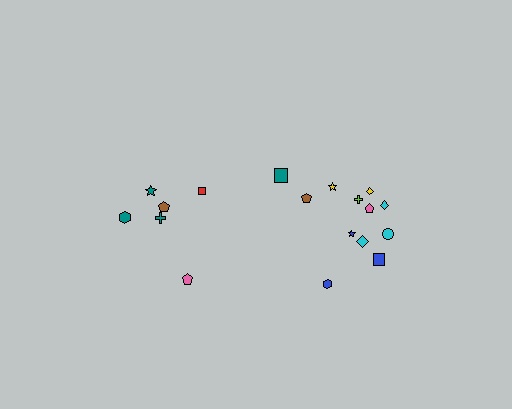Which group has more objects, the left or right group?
The right group.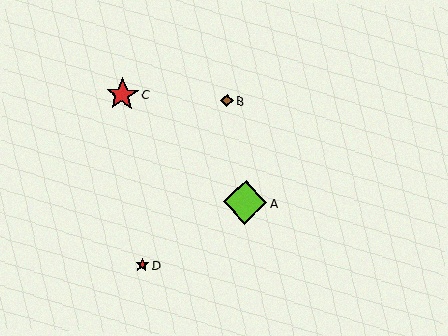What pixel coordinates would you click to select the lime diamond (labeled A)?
Click at (245, 202) to select the lime diamond A.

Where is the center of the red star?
The center of the red star is at (122, 95).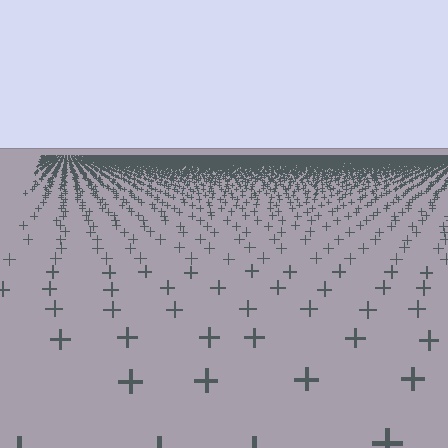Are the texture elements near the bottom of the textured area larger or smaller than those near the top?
Larger. Near the bottom, elements are closer to the viewer and appear at a bigger on-screen size.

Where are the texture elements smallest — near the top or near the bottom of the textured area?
Near the top.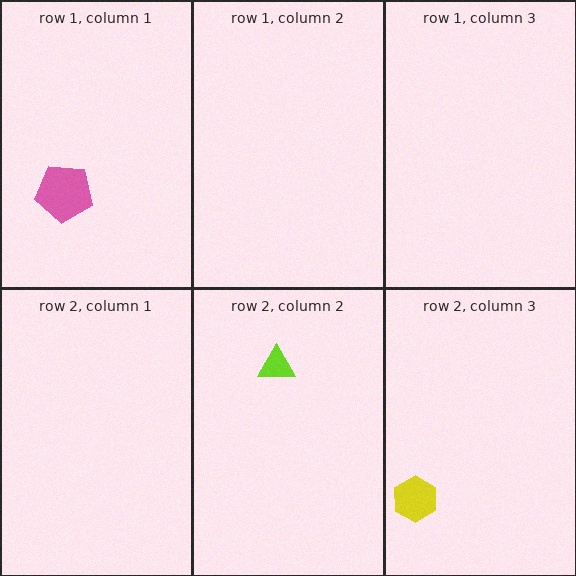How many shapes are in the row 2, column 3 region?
1.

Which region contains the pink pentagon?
The row 1, column 1 region.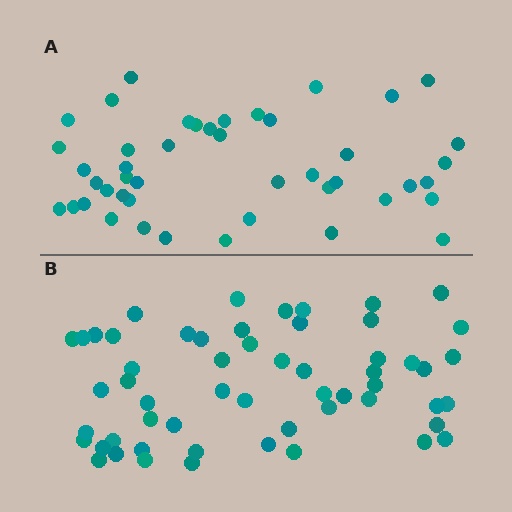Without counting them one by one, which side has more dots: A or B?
Region B (the bottom region) has more dots.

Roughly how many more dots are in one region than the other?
Region B has roughly 12 or so more dots than region A.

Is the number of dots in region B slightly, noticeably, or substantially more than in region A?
Region B has only slightly more — the two regions are fairly close. The ratio is roughly 1.2 to 1.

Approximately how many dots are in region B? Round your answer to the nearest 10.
About 60 dots. (The exact count is 56, which rounds to 60.)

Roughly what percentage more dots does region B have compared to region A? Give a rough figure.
About 25% more.